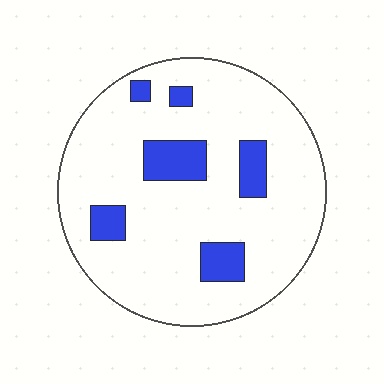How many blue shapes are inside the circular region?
6.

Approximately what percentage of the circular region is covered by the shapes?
Approximately 15%.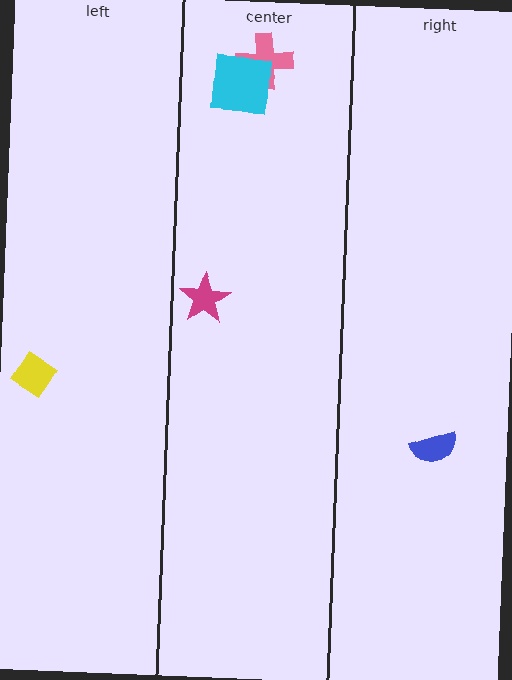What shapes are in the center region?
The pink cross, the cyan square, the magenta star.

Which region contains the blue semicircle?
The right region.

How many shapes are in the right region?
1.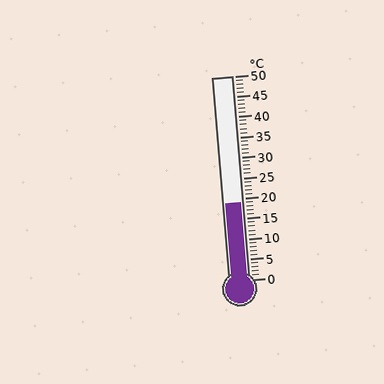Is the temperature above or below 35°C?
The temperature is below 35°C.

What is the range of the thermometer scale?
The thermometer scale ranges from 0°C to 50°C.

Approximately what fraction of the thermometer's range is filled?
The thermometer is filled to approximately 40% of its range.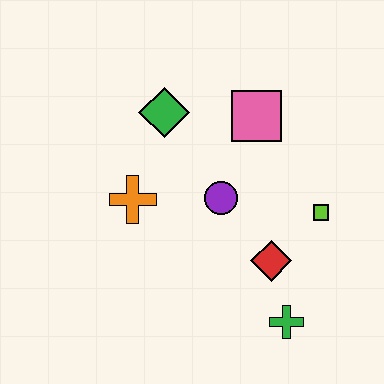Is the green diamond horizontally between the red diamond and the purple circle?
No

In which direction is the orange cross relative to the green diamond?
The orange cross is below the green diamond.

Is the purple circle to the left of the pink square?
Yes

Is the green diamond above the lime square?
Yes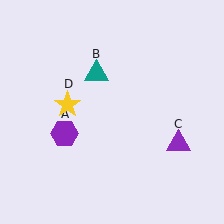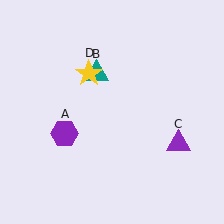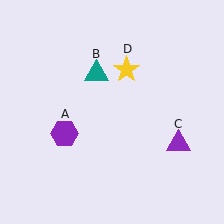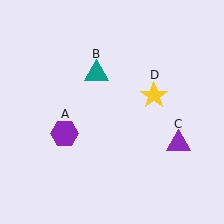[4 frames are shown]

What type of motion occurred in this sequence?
The yellow star (object D) rotated clockwise around the center of the scene.